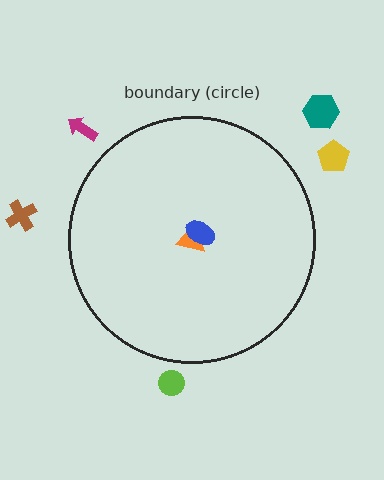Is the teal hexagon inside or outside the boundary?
Outside.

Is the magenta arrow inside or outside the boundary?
Outside.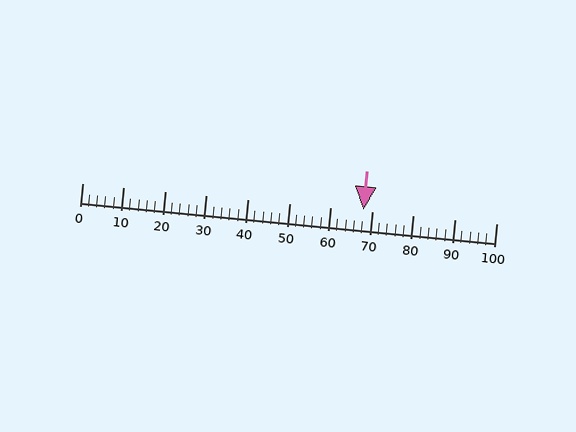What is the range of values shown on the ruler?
The ruler shows values from 0 to 100.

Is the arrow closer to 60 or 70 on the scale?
The arrow is closer to 70.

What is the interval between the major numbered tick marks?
The major tick marks are spaced 10 units apart.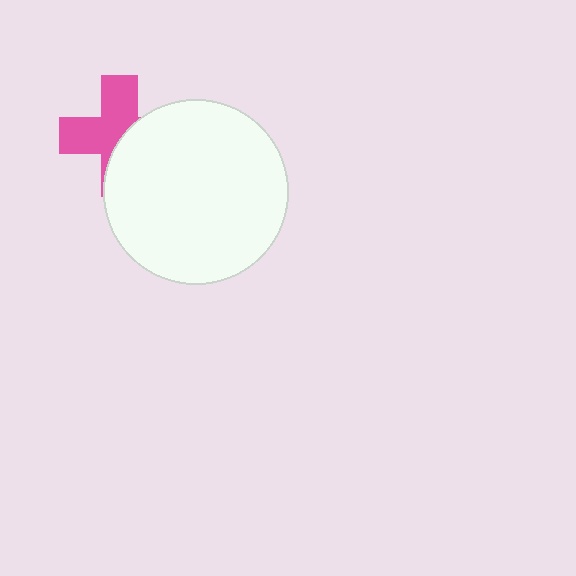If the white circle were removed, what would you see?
You would see the complete pink cross.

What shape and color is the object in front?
The object in front is a white circle.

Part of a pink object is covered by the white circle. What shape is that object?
It is a cross.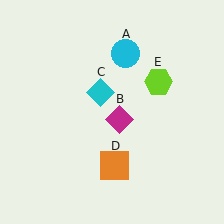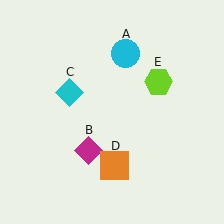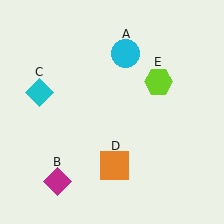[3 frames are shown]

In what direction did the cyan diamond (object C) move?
The cyan diamond (object C) moved left.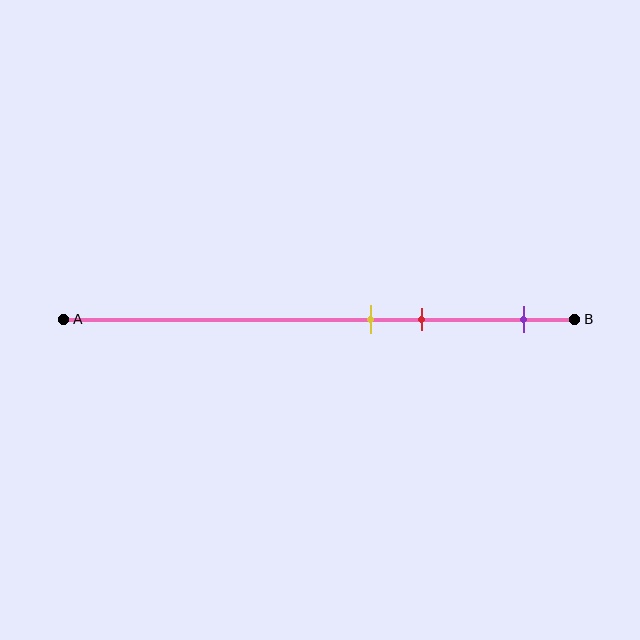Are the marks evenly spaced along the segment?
No, the marks are not evenly spaced.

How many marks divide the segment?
There are 3 marks dividing the segment.